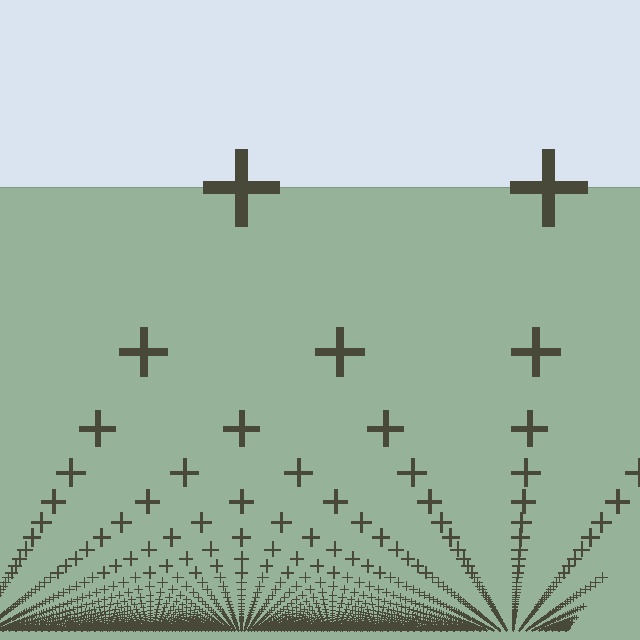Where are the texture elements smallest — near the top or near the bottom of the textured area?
Near the bottom.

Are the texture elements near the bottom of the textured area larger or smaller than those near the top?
Smaller. The gradient is inverted — elements near the bottom are smaller and denser.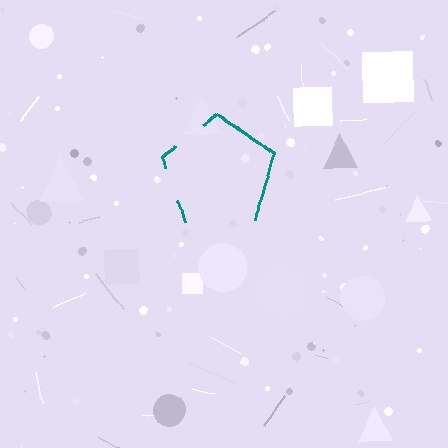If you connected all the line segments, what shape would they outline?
They would outline a pentagon.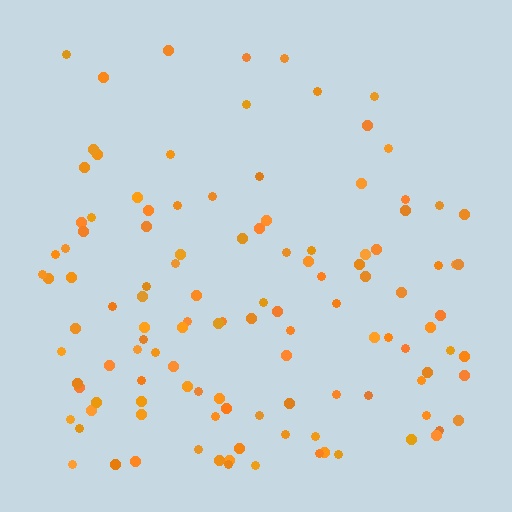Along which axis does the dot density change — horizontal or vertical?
Vertical.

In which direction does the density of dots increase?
From top to bottom, with the bottom side densest.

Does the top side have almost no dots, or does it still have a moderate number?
Still a moderate number, just noticeably fewer than the bottom.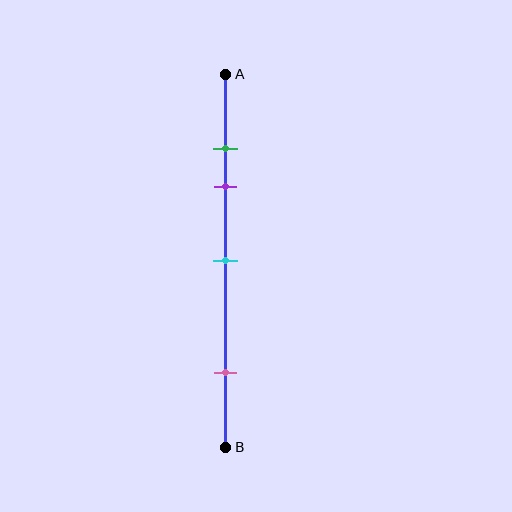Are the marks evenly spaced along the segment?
No, the marks are not evenly spaced.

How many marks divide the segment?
There are 4 marks dividing the segment.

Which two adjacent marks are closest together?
The green and purple marks are the closest adjacent pair.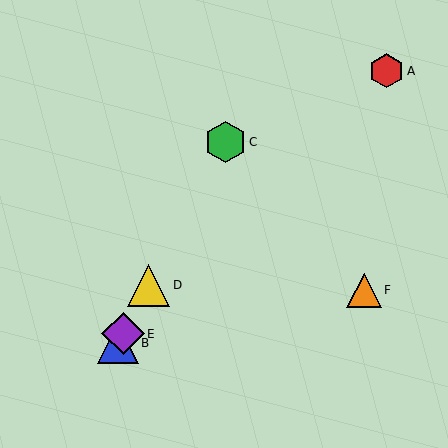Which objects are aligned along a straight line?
Objects B, C, D, E are aligned along a straight line.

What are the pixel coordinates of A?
Object A is at (387, 71).